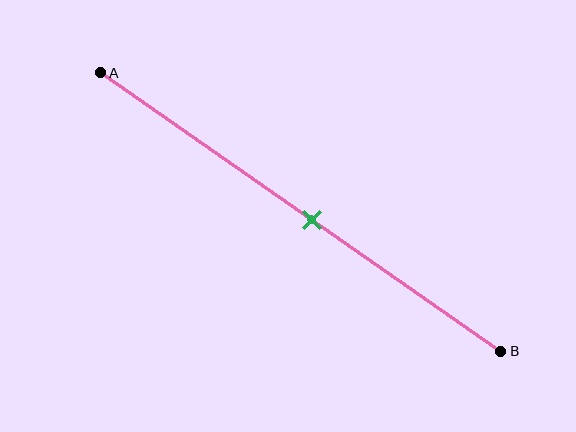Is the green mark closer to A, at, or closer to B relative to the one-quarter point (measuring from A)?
The green mark is closer to point B than the one-quarter point of segment AB.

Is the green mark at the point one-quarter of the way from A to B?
No, the mark is at about 55% from A, not at the 25% one-quarter point.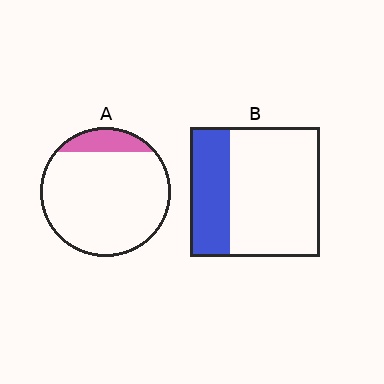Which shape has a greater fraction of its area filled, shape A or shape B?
Shape B.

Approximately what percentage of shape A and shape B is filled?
A is approximately 15% and B is approximately 30%.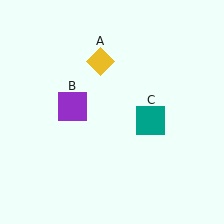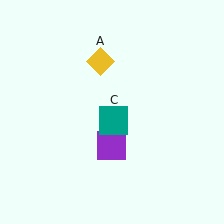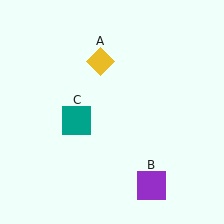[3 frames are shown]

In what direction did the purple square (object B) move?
The purple square (object B) moved down and to the right.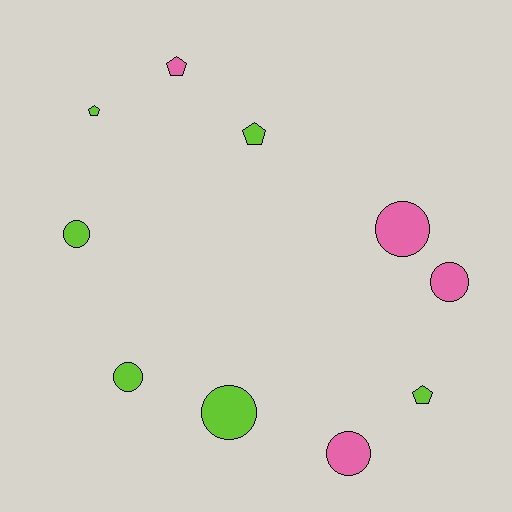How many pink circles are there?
There are 3 pink circles.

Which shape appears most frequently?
Circle, with 6 objects.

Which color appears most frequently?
Lime, with 6 objects.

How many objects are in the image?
There are 10 objects.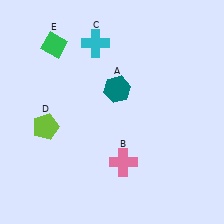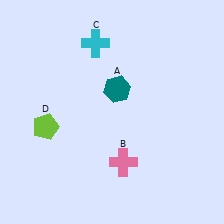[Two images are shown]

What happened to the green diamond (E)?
The green diamond (E) was removed in Image 2. It was in the top-left area of Image 1.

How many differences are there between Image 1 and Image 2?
There is 1 difference between the two images.